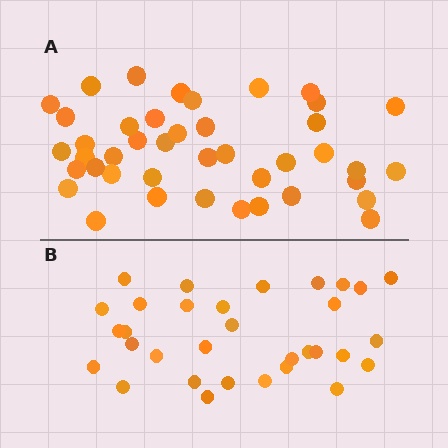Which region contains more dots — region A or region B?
Region A (the top region) has more dots.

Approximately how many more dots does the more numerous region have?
Region A has roughly 10 or so more dots than region B.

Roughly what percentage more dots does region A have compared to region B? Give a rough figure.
About 30% more.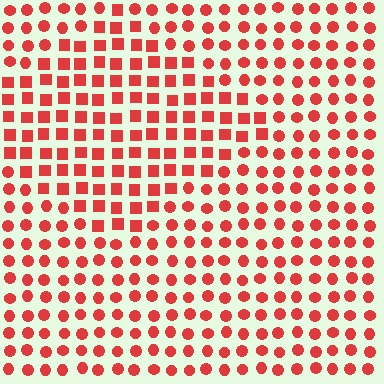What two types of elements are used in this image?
The image uses squares inside the diamond region and circles outside it.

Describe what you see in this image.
The image is filled with small red elements arranged in a uniform grid. A diamond-shaped region contains squares, while the surrounding area contains circles. The boundary is defined purely by the change in element shape.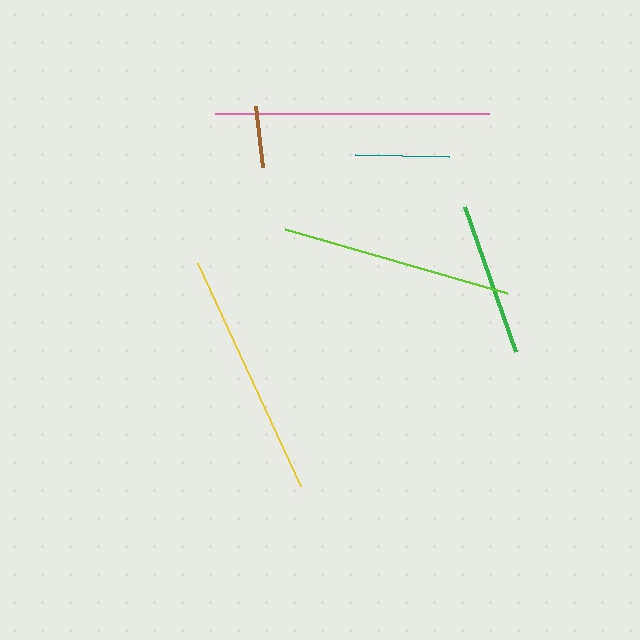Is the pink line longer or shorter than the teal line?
The pink line is longer than the teal line.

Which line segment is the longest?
The pink line is the longest at approximately 274 pixels.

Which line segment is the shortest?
The brown line is the shortest at approximately 61 pixels.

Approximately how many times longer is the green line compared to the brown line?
The green line is approximately 2.5 times the length of the brown line.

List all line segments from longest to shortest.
From longest to shortest: pink, yellow, lime, green, teal, brown.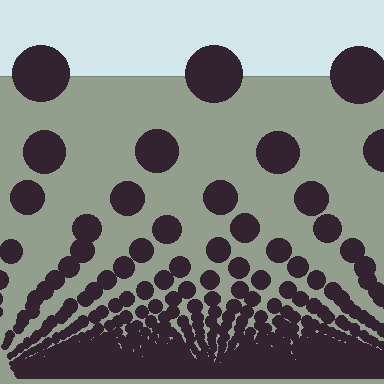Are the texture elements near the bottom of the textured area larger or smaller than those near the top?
Smaller. The gradient is inverted — elements near the bottom are smaller and denser.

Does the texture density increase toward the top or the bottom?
Density increases toward the bottom.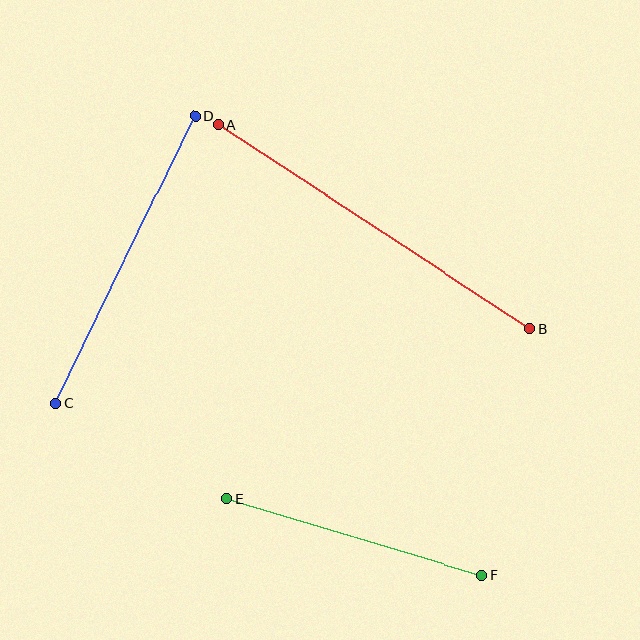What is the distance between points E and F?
The distance is approximately 266 pixels.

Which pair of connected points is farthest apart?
Points A and B are farthest apart.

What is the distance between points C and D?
The distance is approximately 320 pixels.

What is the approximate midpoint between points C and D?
The midpoint is at approximately (125, 260) pixels.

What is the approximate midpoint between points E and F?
The midpoint is at approximately (354, 536) pixels.